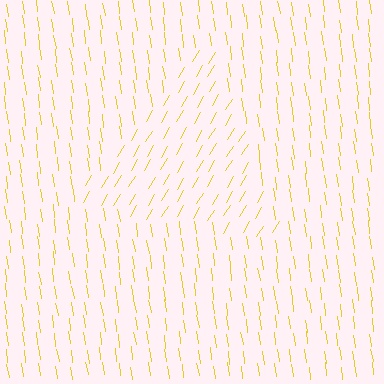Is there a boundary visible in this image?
Yes, there is a texture boundary formed by a change in line orientation.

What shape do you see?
I see a triangle.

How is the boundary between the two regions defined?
The boundary is defined purely by a change in line orientation (approximately 39 degrees difference). All lines are the same color and thickness.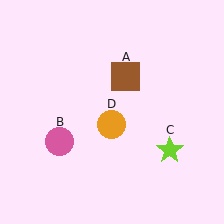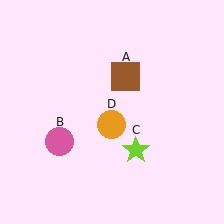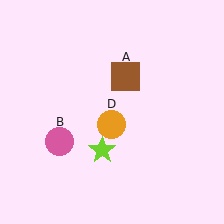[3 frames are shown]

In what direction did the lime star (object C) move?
The lime star (object C) moved left.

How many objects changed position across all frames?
1 object changed position: lime star (object C).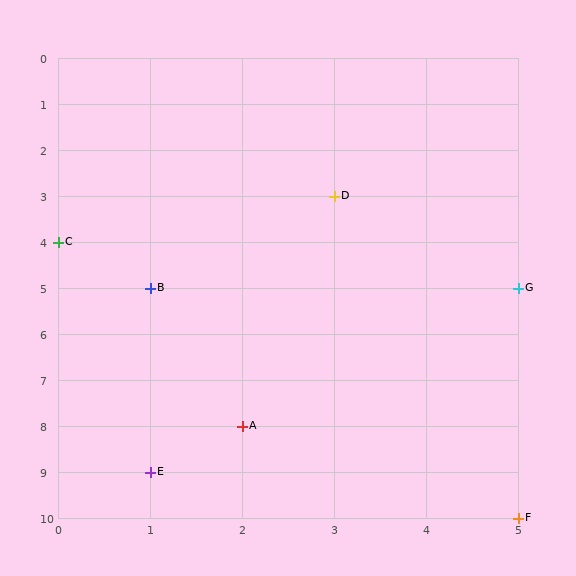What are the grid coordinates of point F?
Point F is at grid coordinates (5, 10).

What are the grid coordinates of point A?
Point A is at grid coordinates (2, 8).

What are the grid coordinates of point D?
Point D is at grid coordinates (3, 3).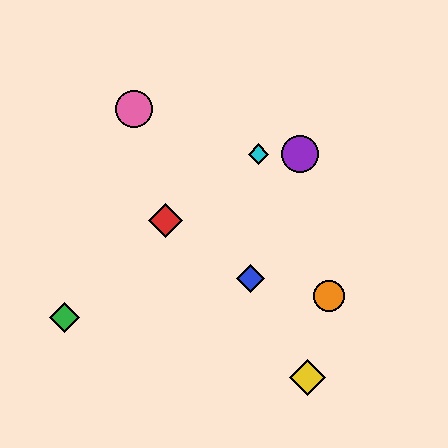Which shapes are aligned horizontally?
The purple circle, the cyan diamond are aligned horizontally.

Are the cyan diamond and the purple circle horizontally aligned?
Yes, both are at y≈154.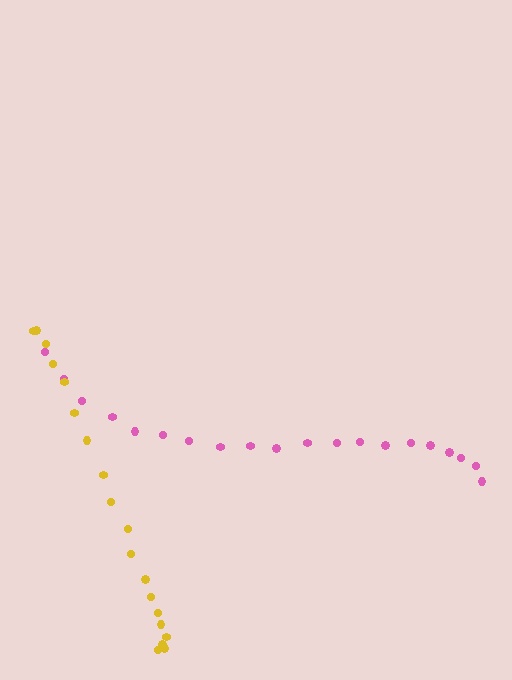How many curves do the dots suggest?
There are 2 distinct paths.